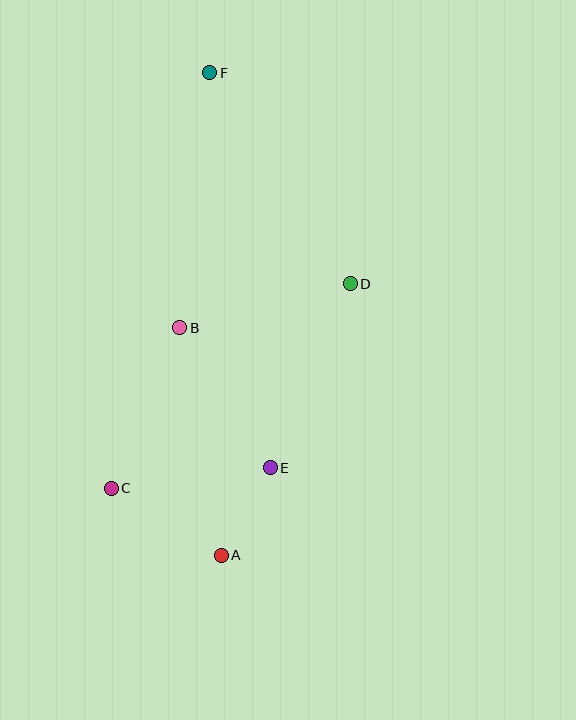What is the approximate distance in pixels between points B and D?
The distance between B and D is approximately 176 pixels.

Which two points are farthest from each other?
Points A and F are farthest from each other.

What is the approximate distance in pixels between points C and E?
The distance between C and E is approximately 161 pixels.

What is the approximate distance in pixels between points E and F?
The distance between E and F is approximately 400 pixels.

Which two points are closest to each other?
Points A and E are closest to each other.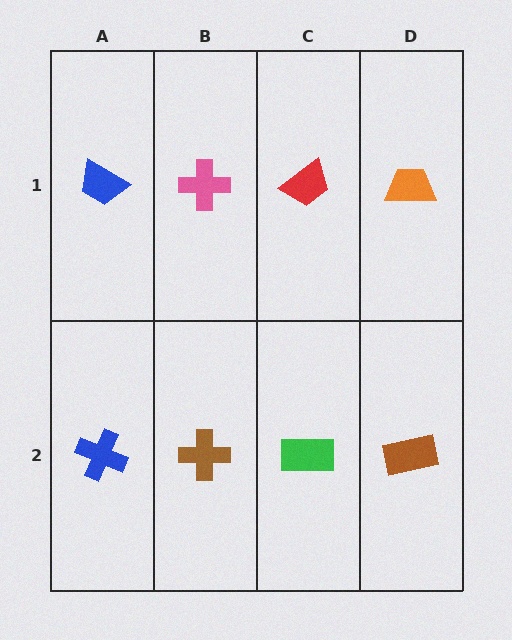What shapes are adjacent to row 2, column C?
A red trapezoid (row 1, column C), a brown cross (row 2, column B), a brown rectangle (row 2, column D).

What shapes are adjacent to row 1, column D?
A brown rectangle (row 2, column D), a red trapezoid (row 1, column C).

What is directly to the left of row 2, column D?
A green rectangle.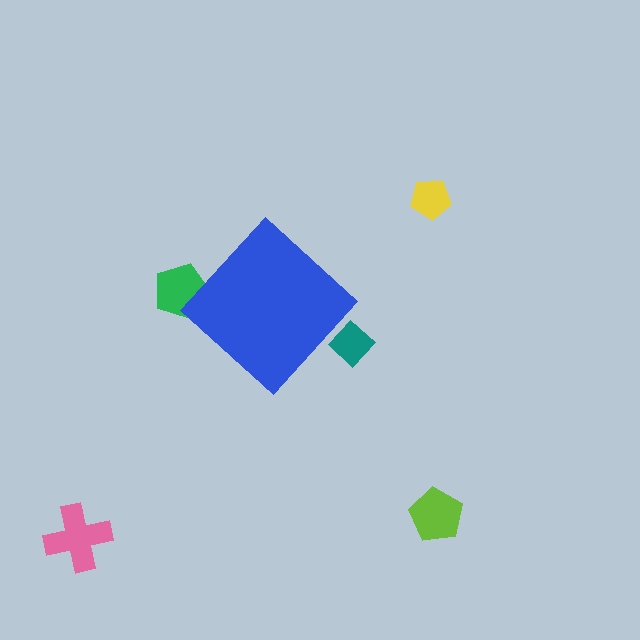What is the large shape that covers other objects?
A blue diamond.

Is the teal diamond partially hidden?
Yes, the teal diamond is partially hidden behind the blue diamond.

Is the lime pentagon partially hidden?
No, the lime pentagon is fully visible.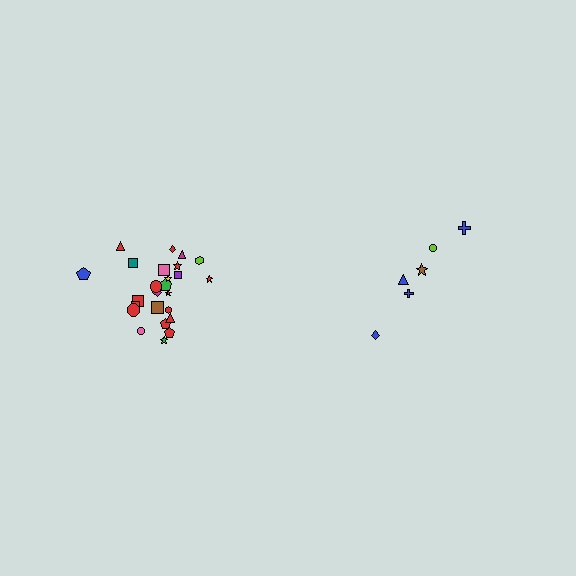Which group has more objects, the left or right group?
The left group.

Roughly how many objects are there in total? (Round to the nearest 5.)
Roughly 30 objects in total.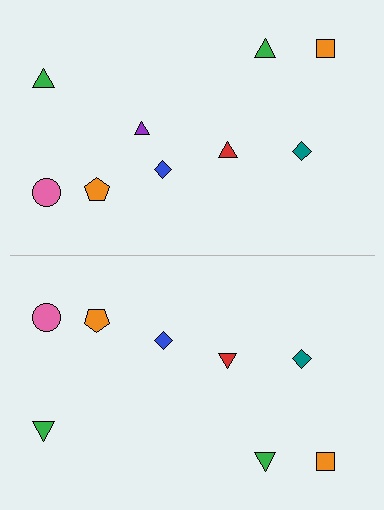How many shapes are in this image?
There are 17 shapes in this image.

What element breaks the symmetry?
A purple triangle is missing from the bottom side.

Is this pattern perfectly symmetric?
No, the pattern is not perfectly symmetric. A purple triangle is missing from the bottom side.